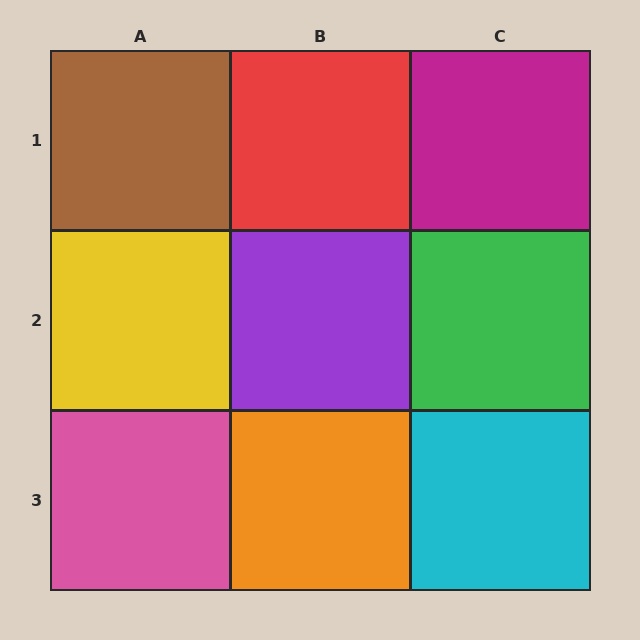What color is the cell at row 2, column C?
Green.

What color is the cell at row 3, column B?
Orange.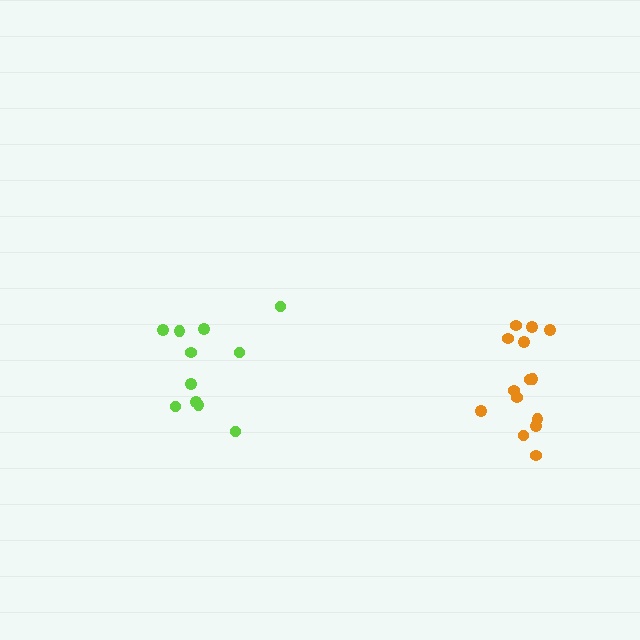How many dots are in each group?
Group 1: 11 dots, Group 2: 14 dots (25 total).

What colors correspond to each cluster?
The clusters are colored: lime, orange.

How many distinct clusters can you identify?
There are 2 distinct clusters.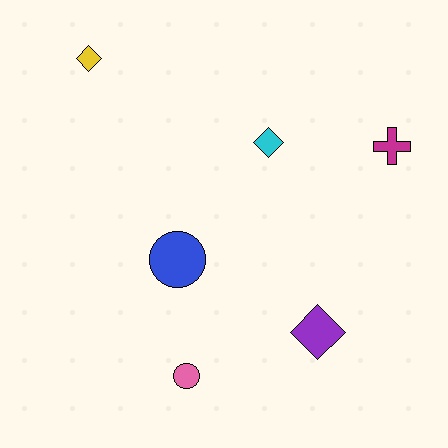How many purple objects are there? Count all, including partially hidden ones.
There is 1 purple object.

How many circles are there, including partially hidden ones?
There are 2 circles.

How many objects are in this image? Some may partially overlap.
There are 6 objects.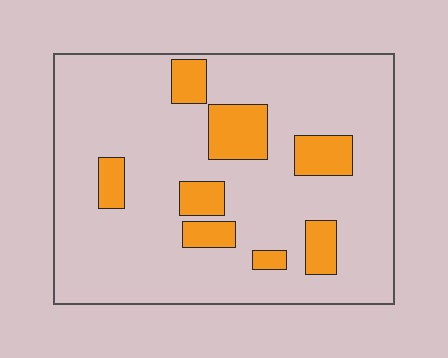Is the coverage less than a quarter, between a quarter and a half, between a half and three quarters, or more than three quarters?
Less than a quarter.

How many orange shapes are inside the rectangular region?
8.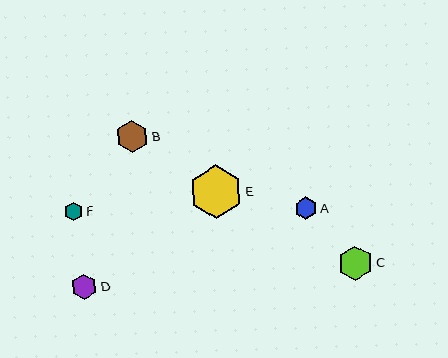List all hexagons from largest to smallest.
From largest to smallest: E, C, B, D, A, F.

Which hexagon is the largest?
Hexagon E is the largest with a size of approximately 54 pixels.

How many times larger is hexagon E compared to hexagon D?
Hexagon E is approximately 2.1 times the size of hexagon D.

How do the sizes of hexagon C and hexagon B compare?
Hexagon C and hexagon B are approximately the same size.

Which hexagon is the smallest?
Hexagon F is the smallest with a size of approximately 19 pixels.